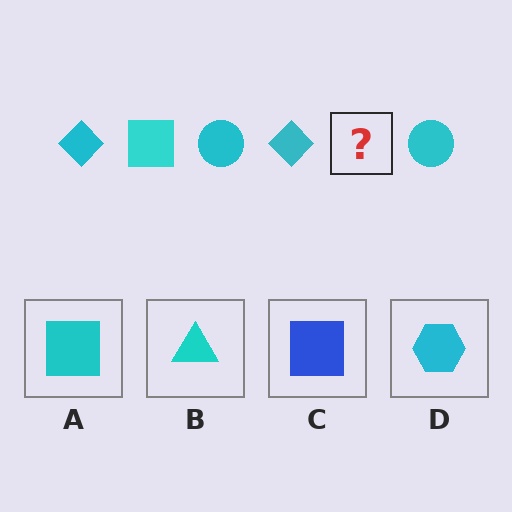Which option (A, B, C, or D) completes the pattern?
A.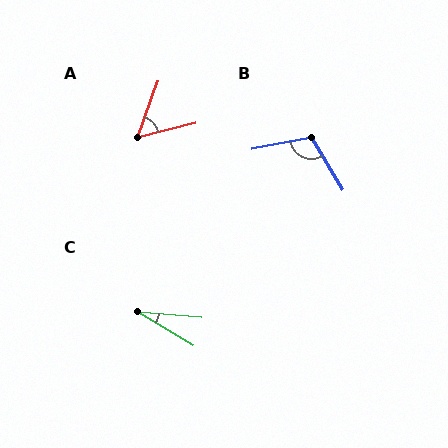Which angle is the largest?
B, at approximately 110 degrees.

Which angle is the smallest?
C, at approximately 26 degrees.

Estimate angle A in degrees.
Approximately 56 degrees.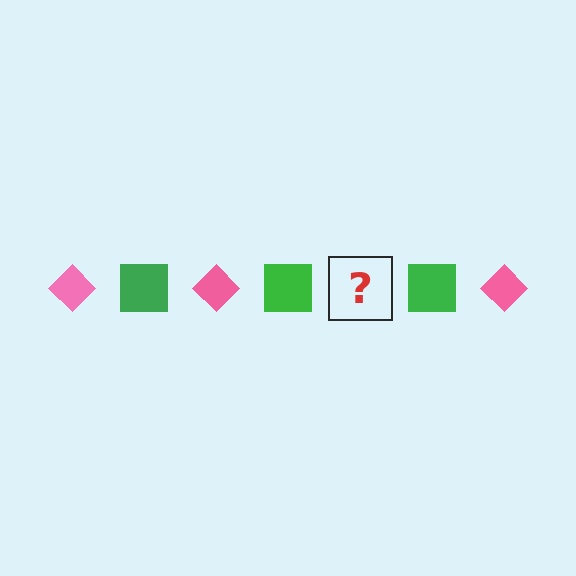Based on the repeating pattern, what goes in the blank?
The blank should be a pink diamond.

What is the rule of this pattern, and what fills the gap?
The rule is that the pattern alternates between pink diamond and green square. The gap should be filled with a pink diamond.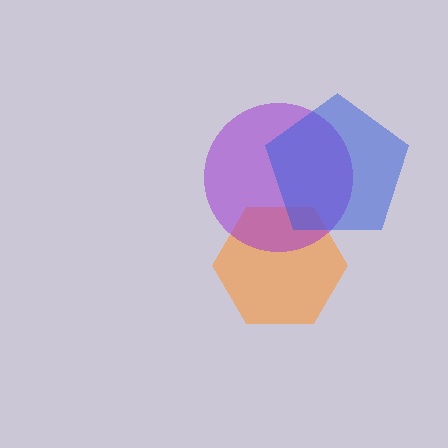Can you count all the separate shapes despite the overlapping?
Yes, there are 3 separate shapes.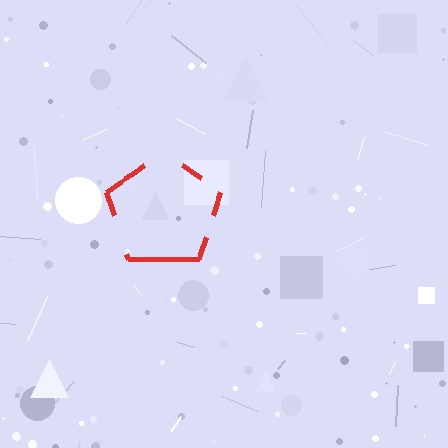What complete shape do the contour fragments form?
The contour fragments form a pentagon.